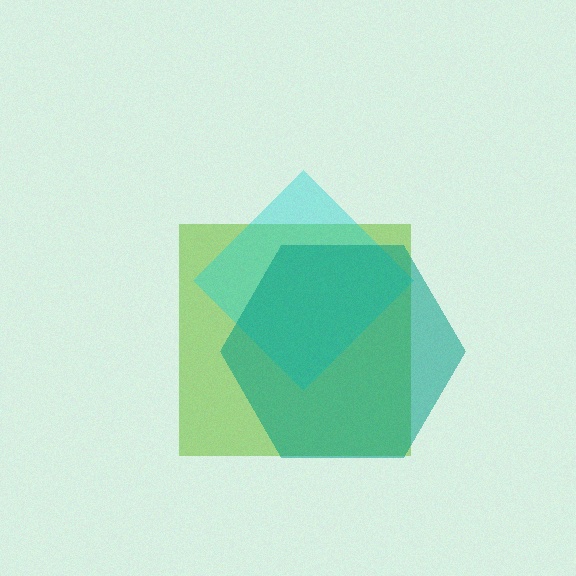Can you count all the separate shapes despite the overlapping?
Yes, there are 3 separate shapes.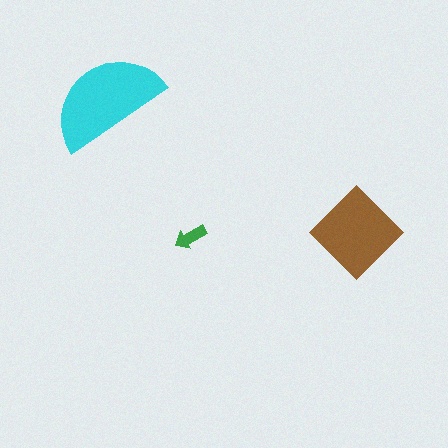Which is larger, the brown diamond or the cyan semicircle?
The cyan semicircle.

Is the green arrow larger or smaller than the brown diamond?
Smaller.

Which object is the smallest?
The green arrow.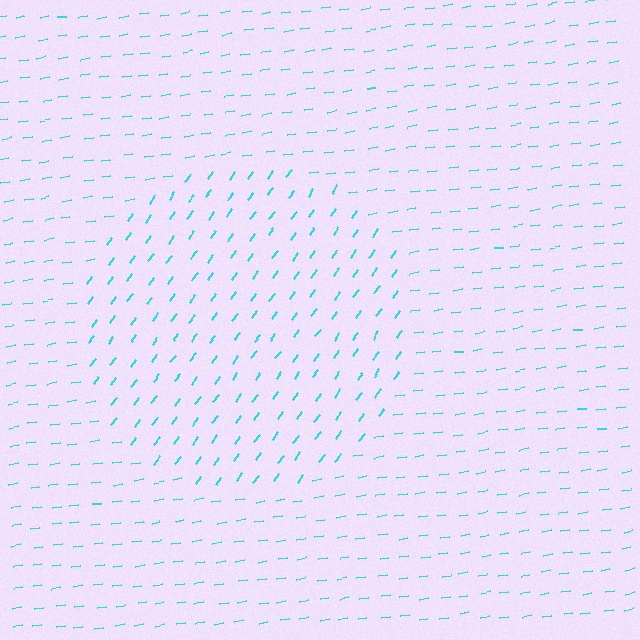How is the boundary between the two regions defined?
The boundary is defined purely by a change in line orientation (approximately 45 degrees difference). All lines are the same color and thickness.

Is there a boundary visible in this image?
Yes, there is a texture boundary formed by a change in line orientation.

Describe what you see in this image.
The image is filled with small cyan line segments. A circle region in the image has lines oriented differently from the surrounding lines, creating a visible texture boundary.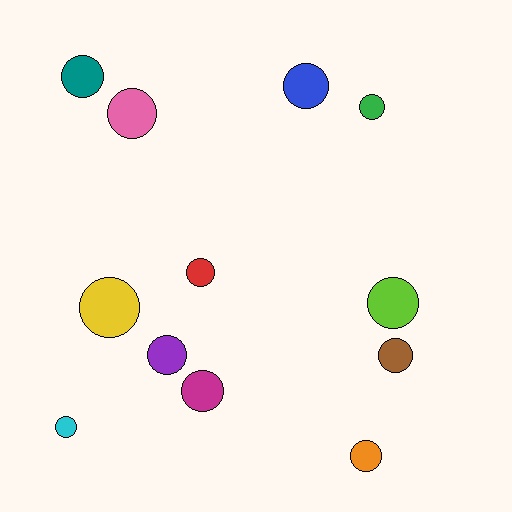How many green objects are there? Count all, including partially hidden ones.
There is 1 green object.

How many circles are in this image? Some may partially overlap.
There are 12 circles.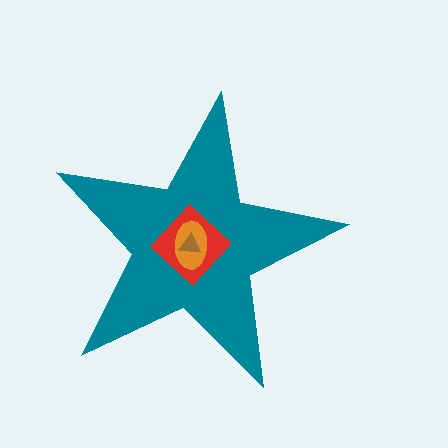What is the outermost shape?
The teal star.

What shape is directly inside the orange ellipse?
The brown triangle.